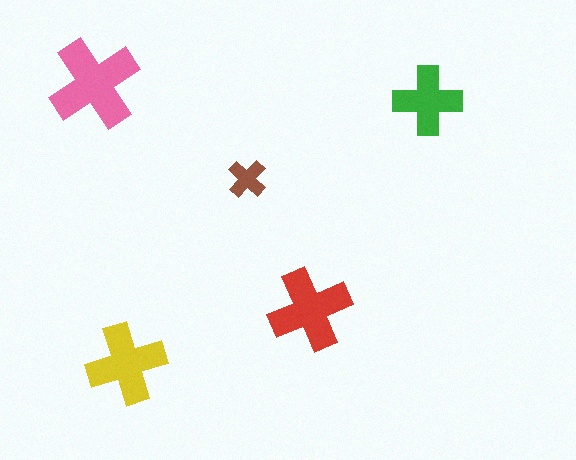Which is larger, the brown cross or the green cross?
The green one.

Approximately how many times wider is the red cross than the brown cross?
About 2 times wider.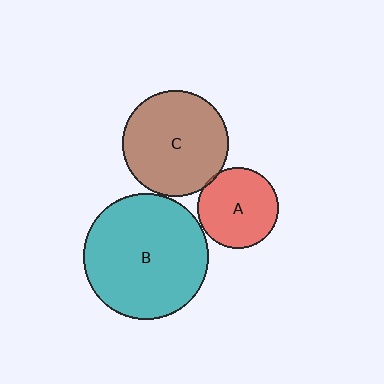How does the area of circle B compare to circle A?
Approximately 2.4 times.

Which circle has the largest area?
Circle B (teal).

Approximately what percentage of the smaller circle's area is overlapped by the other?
Approximately 5%.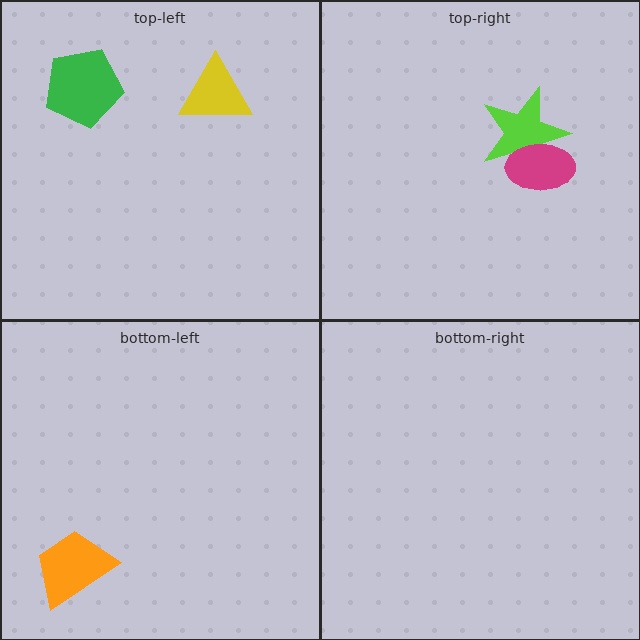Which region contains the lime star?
The top-right region.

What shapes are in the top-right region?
The lime star, the magenta ellipse.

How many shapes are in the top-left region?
2.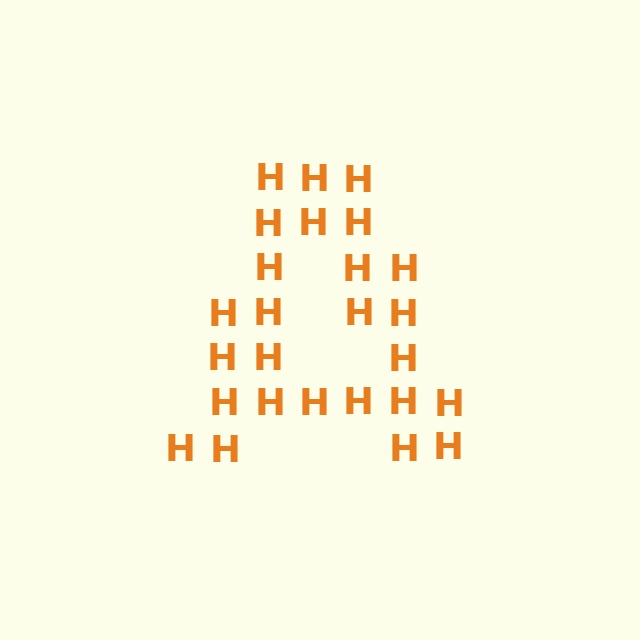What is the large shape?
The large shape is the letter A.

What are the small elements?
The small elements are letter H's.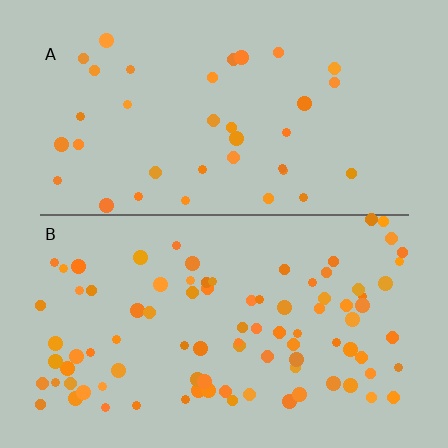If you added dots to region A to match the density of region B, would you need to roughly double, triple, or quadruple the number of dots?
Approximately double.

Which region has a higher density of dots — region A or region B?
B (the bottom).